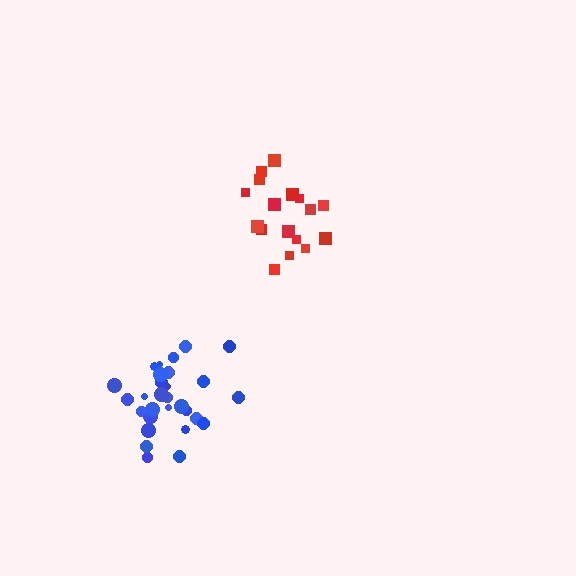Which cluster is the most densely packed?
Blue.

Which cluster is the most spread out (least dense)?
Red.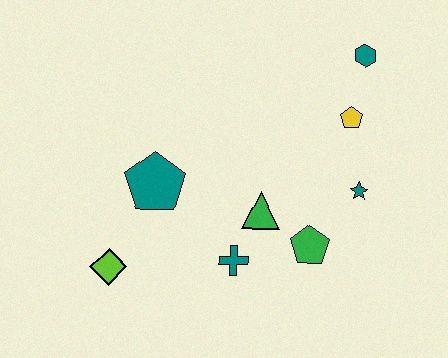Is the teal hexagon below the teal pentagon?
No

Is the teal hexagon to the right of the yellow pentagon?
Yes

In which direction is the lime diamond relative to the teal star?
The lime diamond is to the left of the teal star.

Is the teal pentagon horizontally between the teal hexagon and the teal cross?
No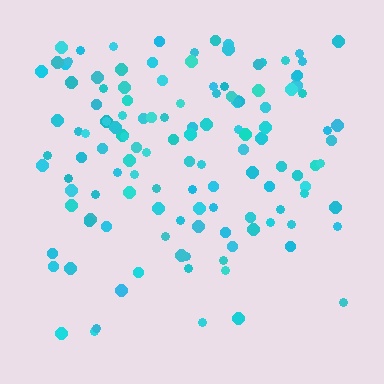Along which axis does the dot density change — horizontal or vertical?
Vertical.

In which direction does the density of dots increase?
From bottom to top, with the top side densest.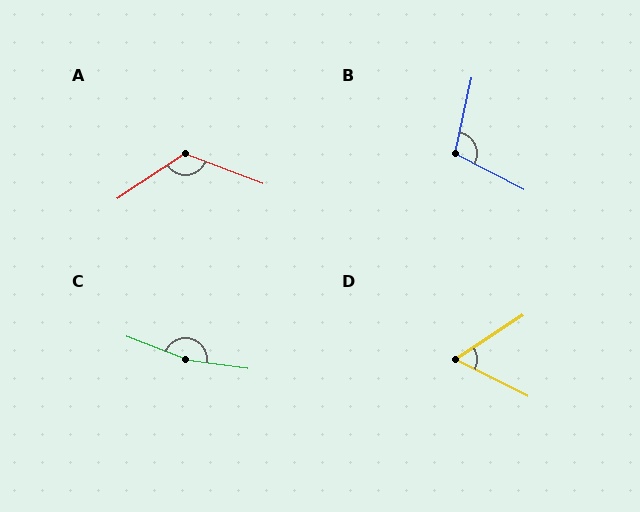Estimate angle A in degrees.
Approximately 126 degrees.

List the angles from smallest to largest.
D (60°), B (105°), A (126°), C (167°).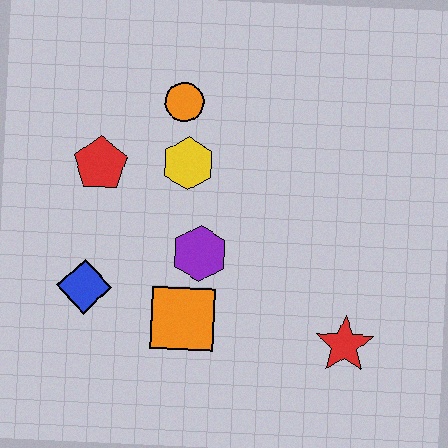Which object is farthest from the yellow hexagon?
The red star is farthest from the yellow hexagon.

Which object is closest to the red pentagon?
The yellow hexagon is closest to the red pentagon.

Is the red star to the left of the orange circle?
No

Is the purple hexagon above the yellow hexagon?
No